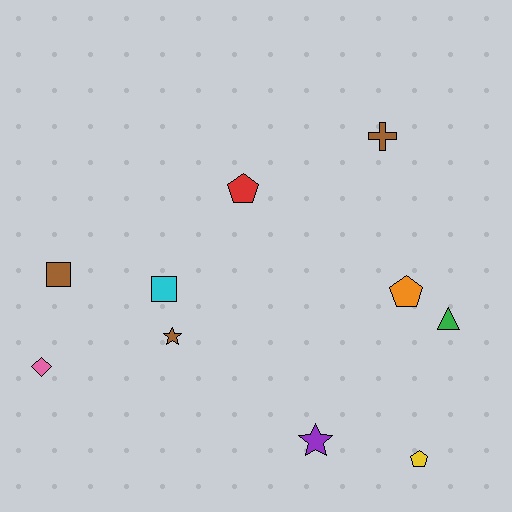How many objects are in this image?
There are 10 objects.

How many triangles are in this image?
There is 1 triangle.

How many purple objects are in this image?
There is 1 purple object.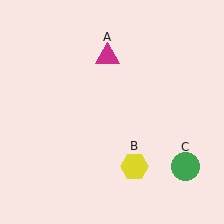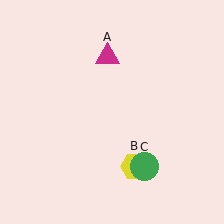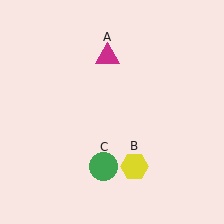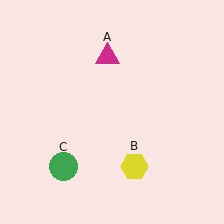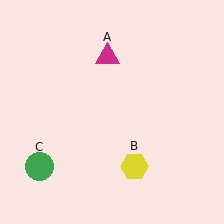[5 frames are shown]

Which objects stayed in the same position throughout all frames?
Magenta triangle (object A) and yellow hexagon (object B) remained stationary.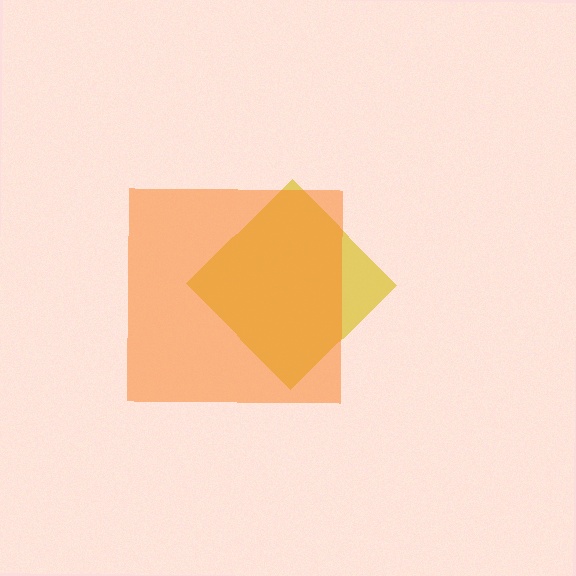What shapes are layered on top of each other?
The layered shapes are: a yellow diamond, an orange square.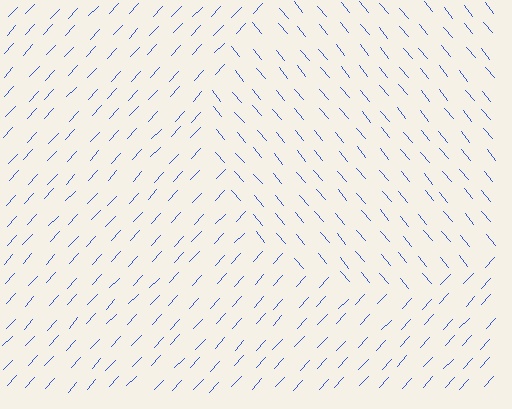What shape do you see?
I see a circle.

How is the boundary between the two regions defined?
The boundary is defined purely by a change in line orientation (approximately 82 degrees difference). All lines are the same color and thickness.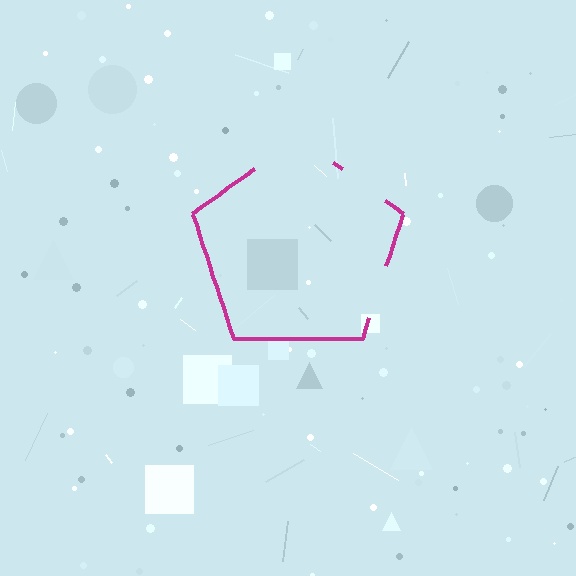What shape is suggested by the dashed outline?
The dashed outline suggests a pentagon.